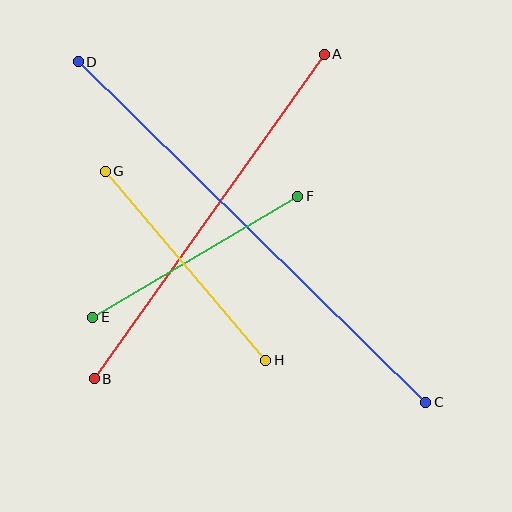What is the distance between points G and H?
The distance is approximately 248 pixels.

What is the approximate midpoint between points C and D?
The midpoint is at approximately (252, 232) pixels.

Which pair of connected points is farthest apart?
Points C and D are farthest apart.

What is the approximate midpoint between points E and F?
The midpoint is at approximately (195, 257) pixels.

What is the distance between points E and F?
The distance is approximately 238 pixels.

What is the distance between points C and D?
The distance is approximately 486 pixels.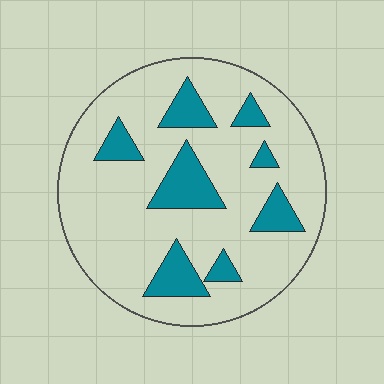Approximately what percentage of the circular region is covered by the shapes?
Approximately 20%.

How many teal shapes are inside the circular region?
8.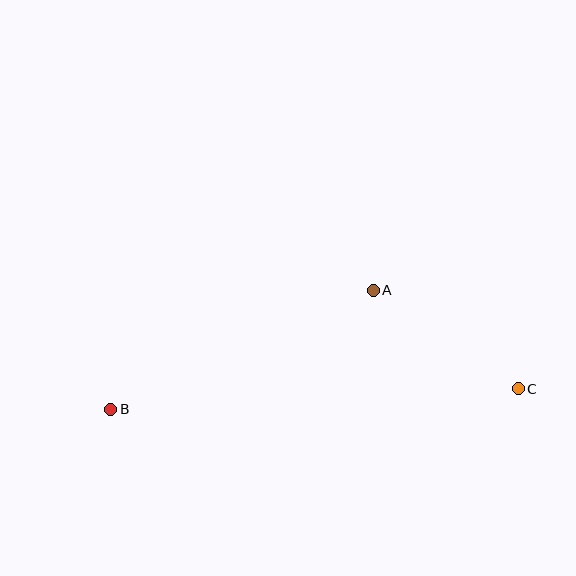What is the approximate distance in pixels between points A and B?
The distance between A and B is approximately 288 pixels.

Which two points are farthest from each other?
Points B and C are farthest from each other.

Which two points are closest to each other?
Points A and C are closest to each other.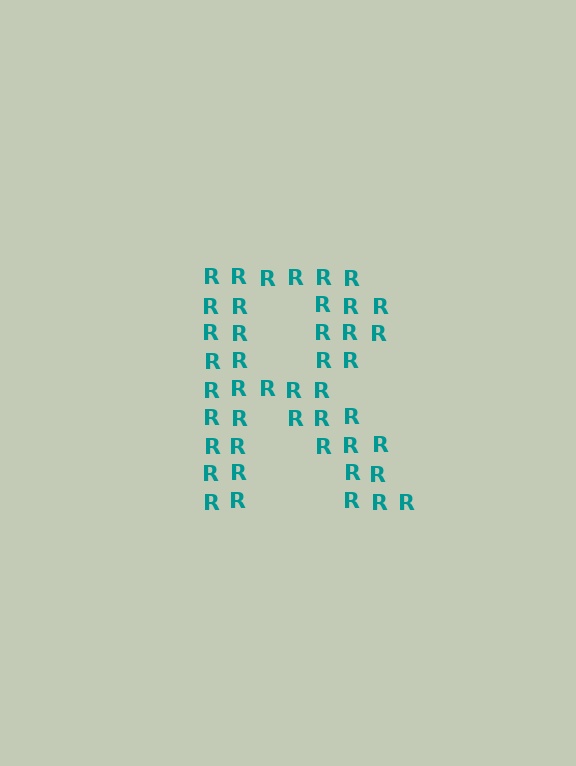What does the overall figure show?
The overall figure shows the letter R.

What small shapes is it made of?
It is made of small letter R's.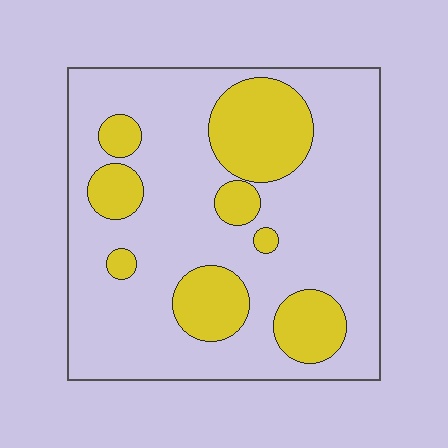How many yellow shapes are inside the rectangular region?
8.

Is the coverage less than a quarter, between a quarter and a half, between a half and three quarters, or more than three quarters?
Between a quarter and a half.